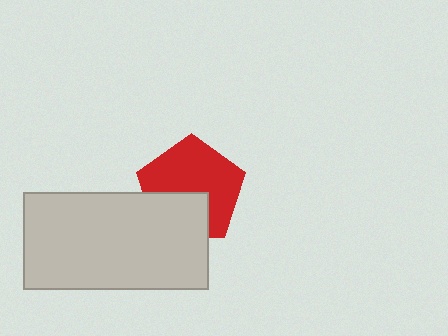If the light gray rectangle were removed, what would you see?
You would see the complete red pentagon.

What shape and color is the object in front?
The object in front is a light gray rectangle.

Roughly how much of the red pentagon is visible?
Most of it is visible (roughly 65%).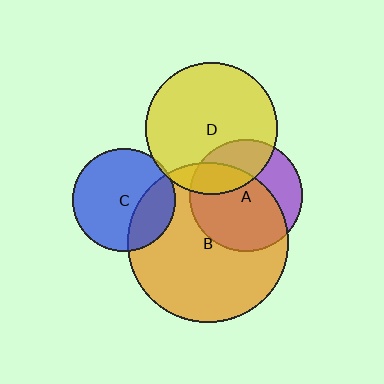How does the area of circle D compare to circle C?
Approximately 1.6 times.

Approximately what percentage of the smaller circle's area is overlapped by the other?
Approximately 65%.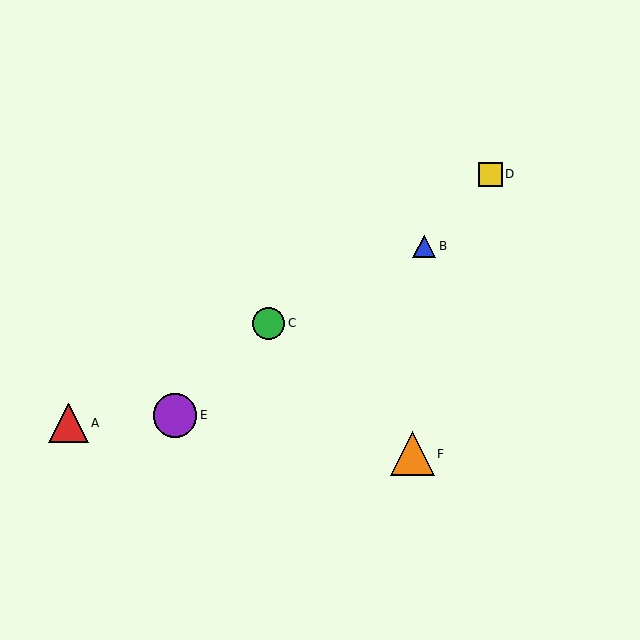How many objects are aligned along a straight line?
3 objects (A, B, C) are aligned along a straight line.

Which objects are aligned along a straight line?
Objects A, B, C are aligned along a straight line.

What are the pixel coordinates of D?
Object D is at (490, 174).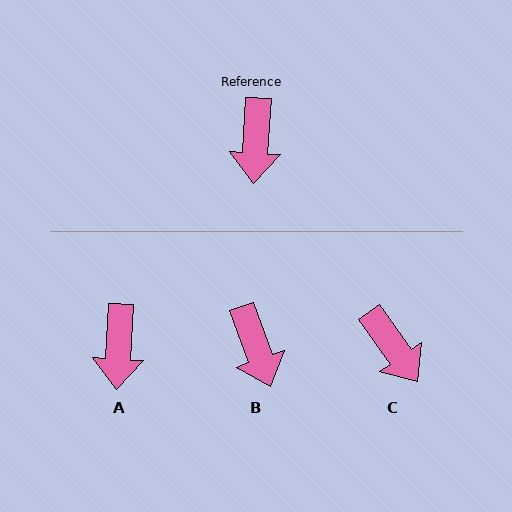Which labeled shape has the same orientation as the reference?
A.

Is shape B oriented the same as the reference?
No, it is off by about 23 degrees.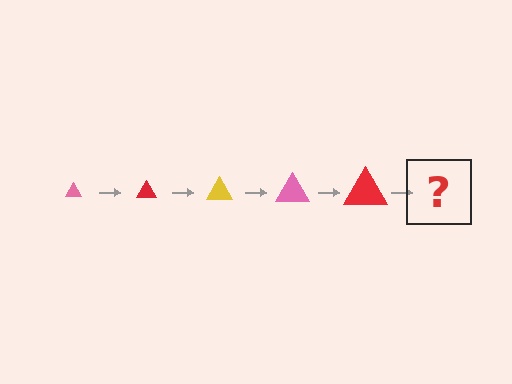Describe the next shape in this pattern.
It should be a yellow triangle, larger than the previous one.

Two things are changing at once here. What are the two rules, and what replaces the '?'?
The two rules are that the triangle grows larger each step and the color cycles through pink, red, and yellow. The '?' should be a yellow triangle, larger than the previous one.